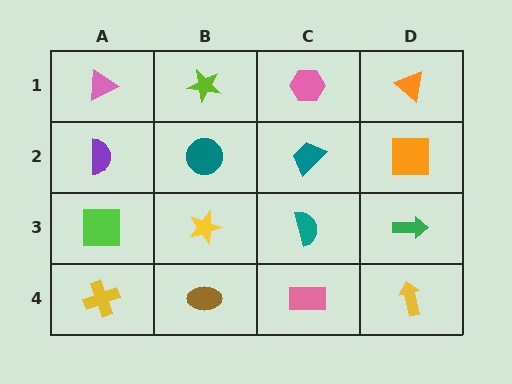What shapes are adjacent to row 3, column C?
A teal trapezoid (row 2, column C), a pink rectangle (row 4, column C), a yellow star (row 3, column B), a green arrow (row 3, column D).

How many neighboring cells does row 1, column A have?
2.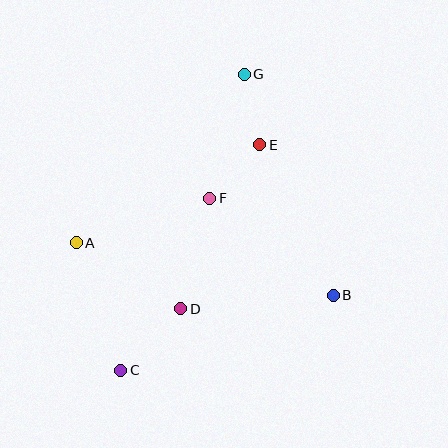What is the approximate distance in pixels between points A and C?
The distance between A and C is approximately 135 pixels.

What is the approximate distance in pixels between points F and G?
The distance between F and G is approximately 128 pixels.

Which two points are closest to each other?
Points E and G are closest to each other.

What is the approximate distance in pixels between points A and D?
The distance between A and D is approximately 124 pixels.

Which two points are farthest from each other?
Points C and G are farthest from each other.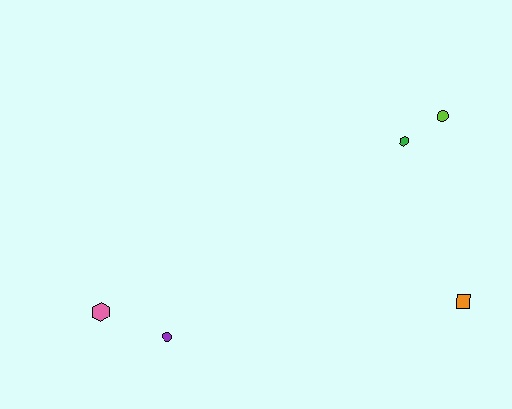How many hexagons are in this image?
There are 2 hexagons.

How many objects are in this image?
There are 5 objects.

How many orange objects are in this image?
There is 1 orange object.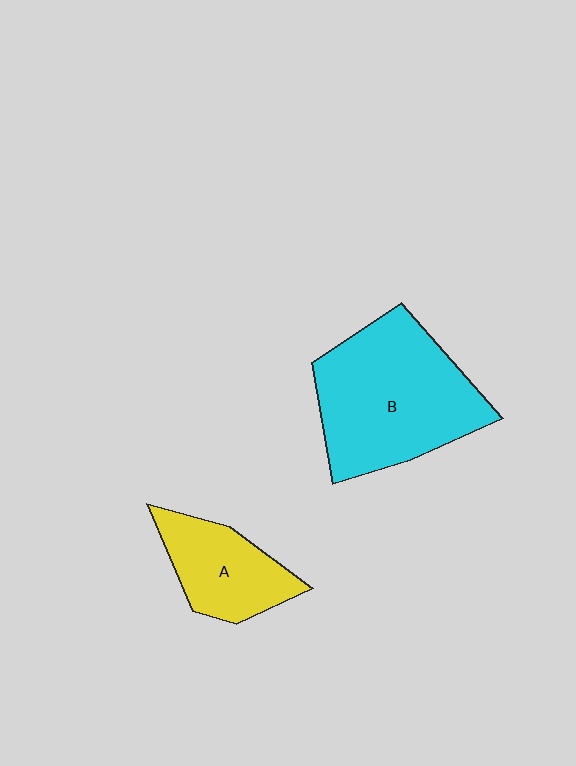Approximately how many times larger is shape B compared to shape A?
Approximately 2.0 times.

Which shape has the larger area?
Shape B (cyan).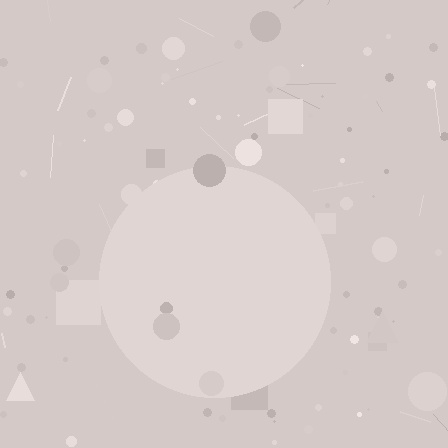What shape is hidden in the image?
A circle is hidden in the image.